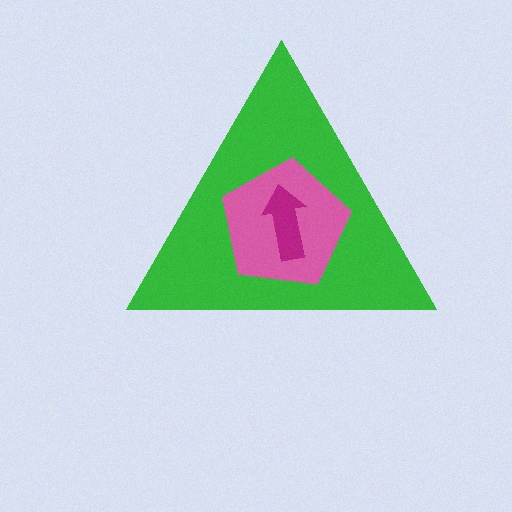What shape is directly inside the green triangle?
The pink pentagon.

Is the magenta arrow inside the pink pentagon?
Yes.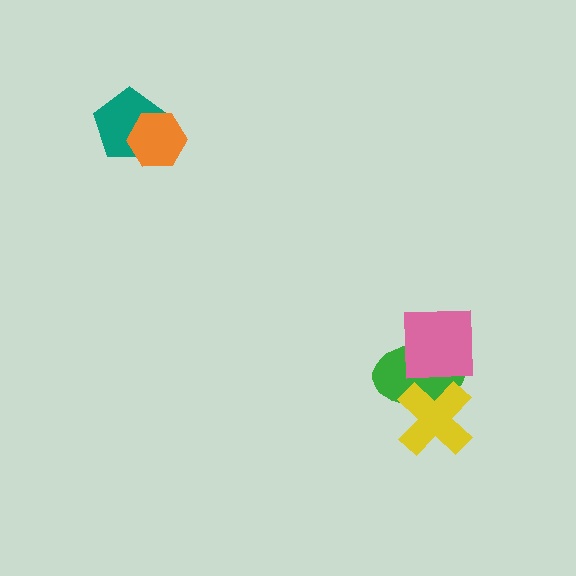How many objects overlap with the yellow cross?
1 object overlaps with the yellow cross.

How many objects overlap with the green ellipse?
2 objects overlap with the green ellipse.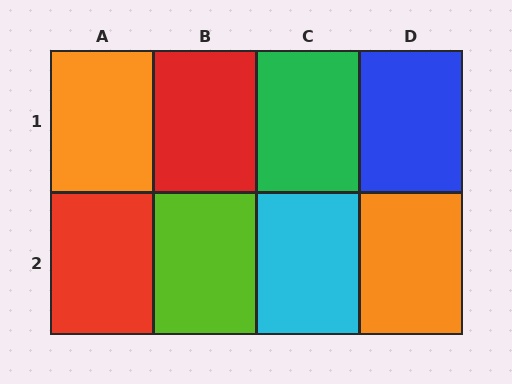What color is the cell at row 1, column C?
Green.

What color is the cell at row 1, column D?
Blue.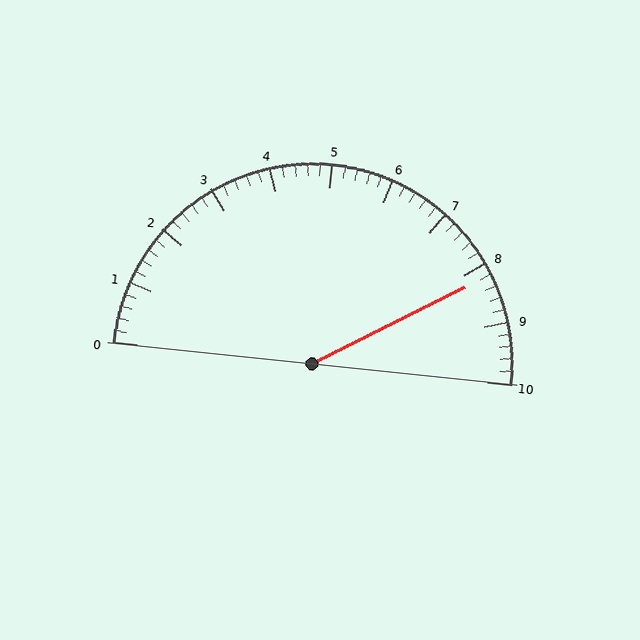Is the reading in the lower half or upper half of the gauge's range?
The reading is in the upper half of the range (0 to 10).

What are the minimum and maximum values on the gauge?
The gauge ranges from 0 to 10.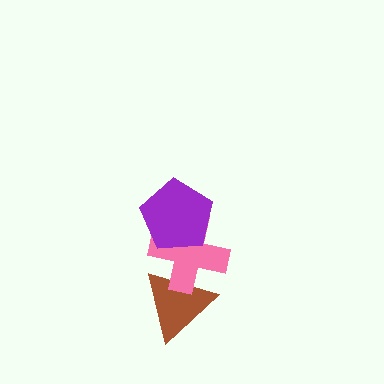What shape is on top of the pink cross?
The purple pentagon is on top of the pink cross.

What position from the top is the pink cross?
The pink cross is 2nd from the top.